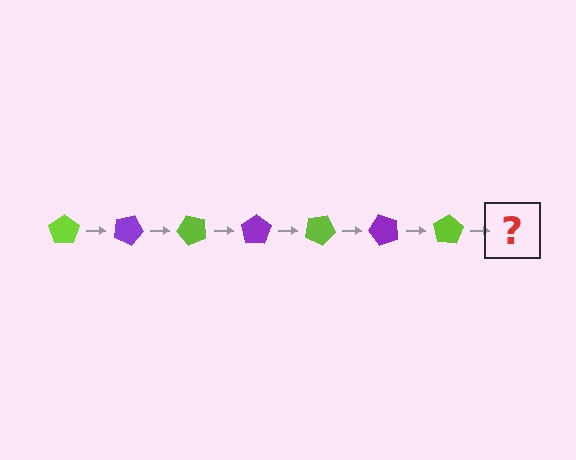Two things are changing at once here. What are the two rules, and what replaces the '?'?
The two rules are that it rotates 25 degrees each step and the color cycles through lime and purple. The '?' should be a purple pentagon, rotated 175 degrees from the start.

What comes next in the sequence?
The next element should be a purple pentagon, rotated 175 degrees from the start.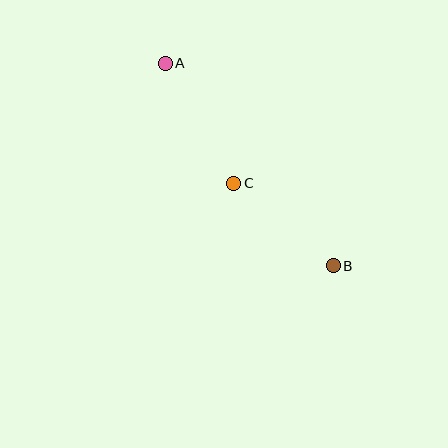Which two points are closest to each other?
Points B and C are closest to each other.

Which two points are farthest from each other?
Points A and B are farthest from each other.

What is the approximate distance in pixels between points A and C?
The distance between A and C is approximately 138 pixels.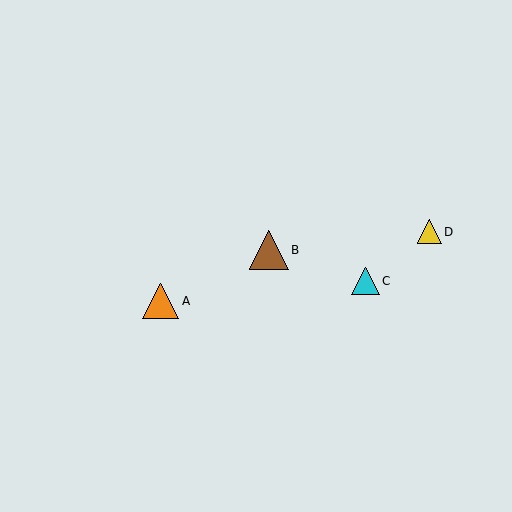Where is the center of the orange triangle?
The center of the orange triangle is at (161, 301).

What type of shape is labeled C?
Shape C is a cyan triangle.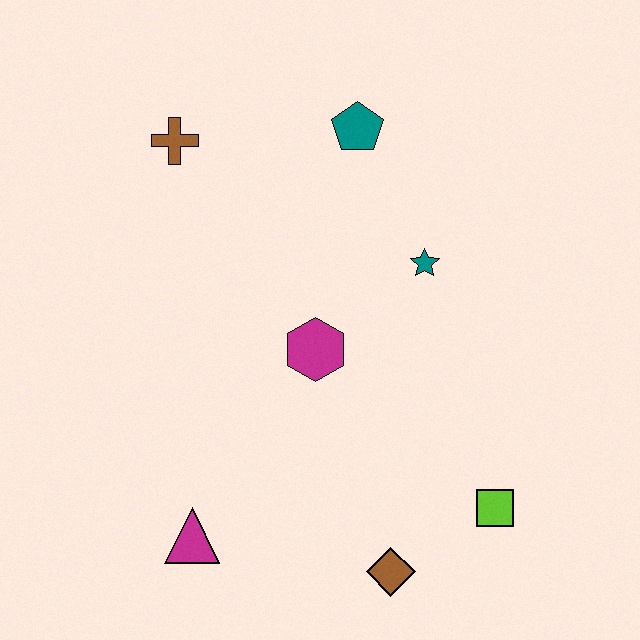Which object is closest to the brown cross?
The teal pentagon is closest to the brown cross.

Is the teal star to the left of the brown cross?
No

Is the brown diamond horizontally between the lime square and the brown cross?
Yes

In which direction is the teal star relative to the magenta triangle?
The teal star is above the magenta triangle.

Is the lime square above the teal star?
No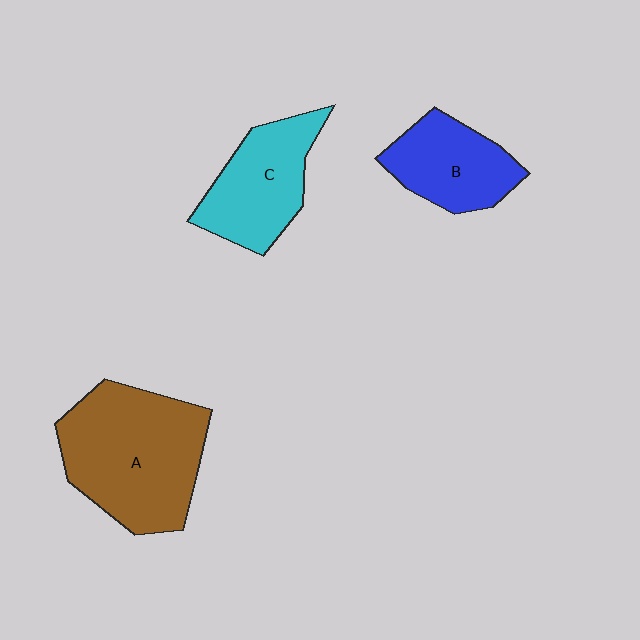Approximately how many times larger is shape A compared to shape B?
Approximately 1.8 times.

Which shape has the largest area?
Shape A (brown).